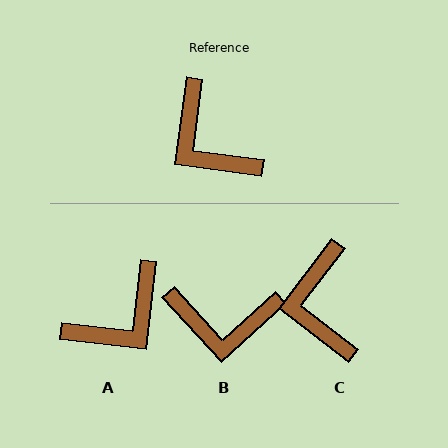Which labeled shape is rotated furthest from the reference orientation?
A, about 91 degrees away.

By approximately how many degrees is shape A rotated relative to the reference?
Approximately 91 degrees counter-clockwise.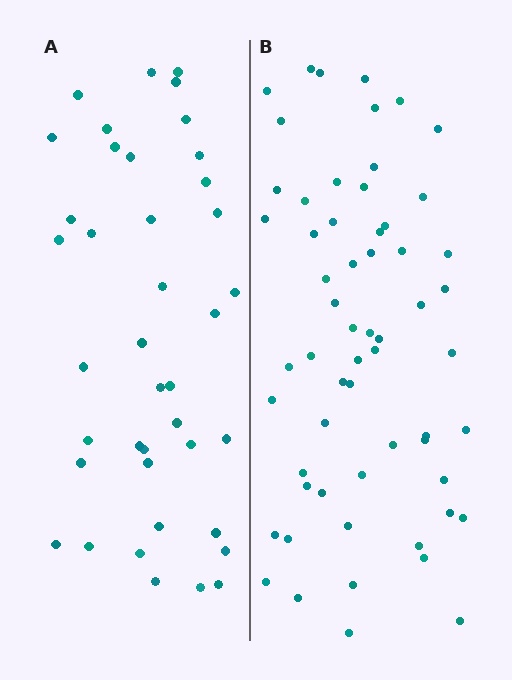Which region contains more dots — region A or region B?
Region B (the right region) has more dots.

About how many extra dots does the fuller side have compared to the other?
Region B has approximately 20 more dots than region A.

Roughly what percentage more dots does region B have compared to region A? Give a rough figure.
About 50% more.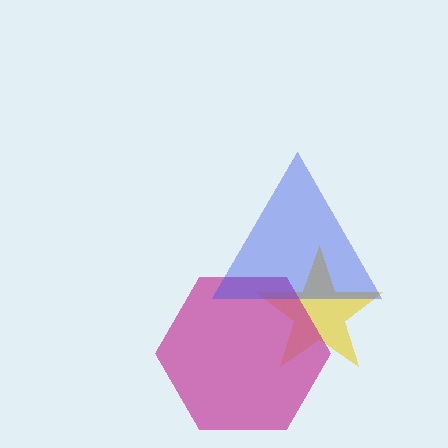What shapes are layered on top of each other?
The layered shapes are: a yellow star, a magenta hexagon, a blue triangle.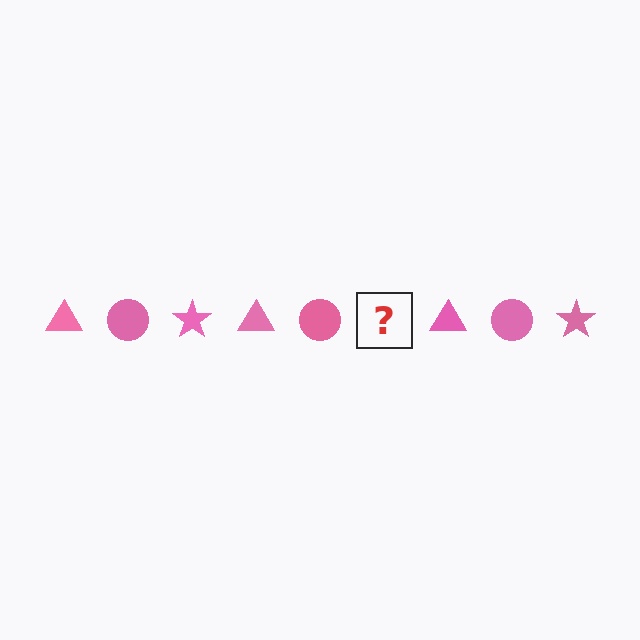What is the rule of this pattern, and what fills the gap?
The rule is that the pattern cycles through triangle, circle, star shapes in pink. The gap should be filled with a pink star.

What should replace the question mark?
The question mark should be replaced with a pink star.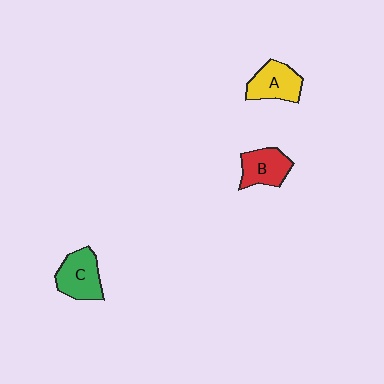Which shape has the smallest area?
Shape B (red).